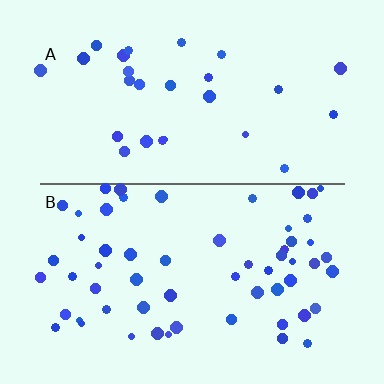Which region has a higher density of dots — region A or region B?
B (the bottom).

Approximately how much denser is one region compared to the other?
Approximately 2.1× — region B over region A.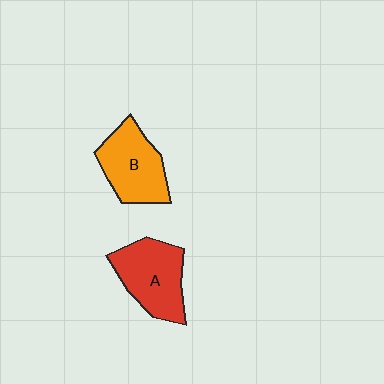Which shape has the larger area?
Shape A (red).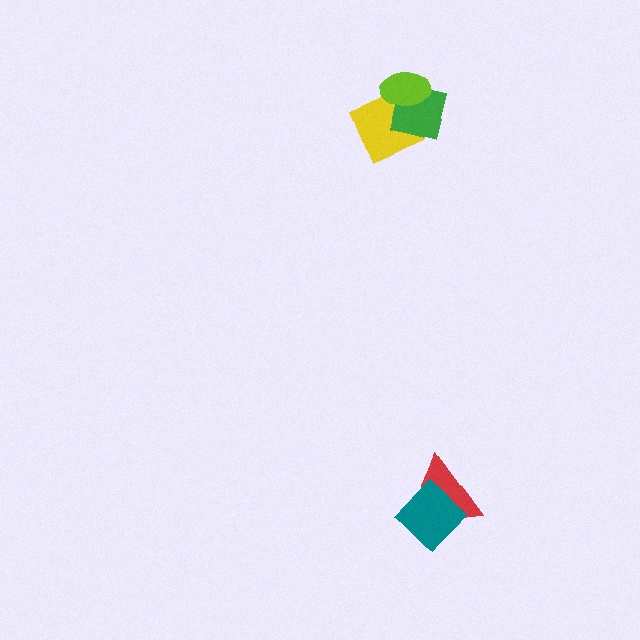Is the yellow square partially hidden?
Yes, it is partially covered by another shape.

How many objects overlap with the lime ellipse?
2 objects overlap with the lime ellipse.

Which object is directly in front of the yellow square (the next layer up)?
The green square is directly in front of the yellow square.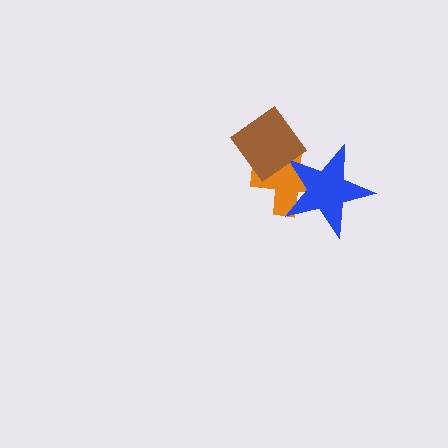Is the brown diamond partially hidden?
No, no other shape covers it.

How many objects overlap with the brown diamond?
2 objects overlap with the brown diamond.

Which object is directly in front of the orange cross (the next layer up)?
The blue star is directly in front of the orange cross.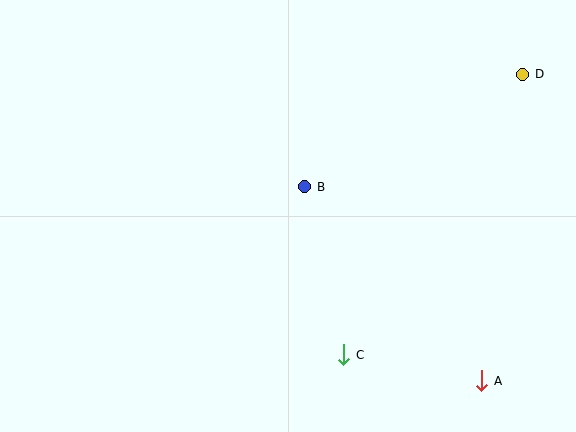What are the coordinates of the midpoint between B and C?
The midpoint between B and C is at (324, 271).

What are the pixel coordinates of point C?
Point C is at (344, 355).